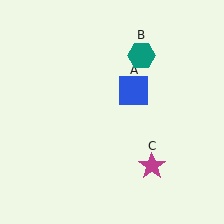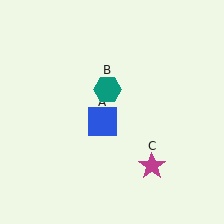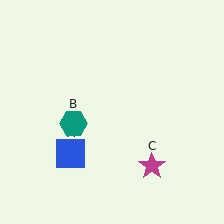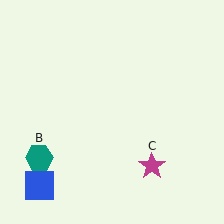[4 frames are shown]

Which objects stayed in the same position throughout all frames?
Magenta star (object C) remained stationary.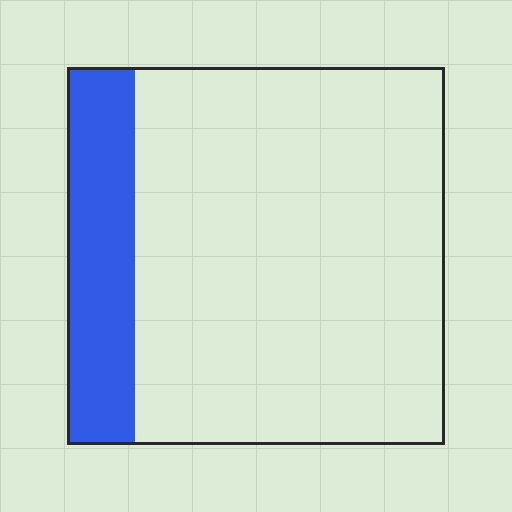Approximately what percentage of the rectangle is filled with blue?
Approximately 20%.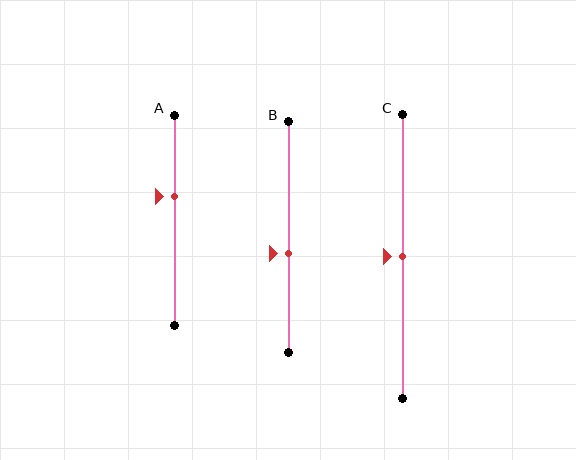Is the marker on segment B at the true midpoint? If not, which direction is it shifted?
No, the marker on segment B is shifted downward by about 7% of the segment length.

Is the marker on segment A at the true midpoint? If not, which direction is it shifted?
No, the marker on segment A is shifted upward by about 11% of the segment length.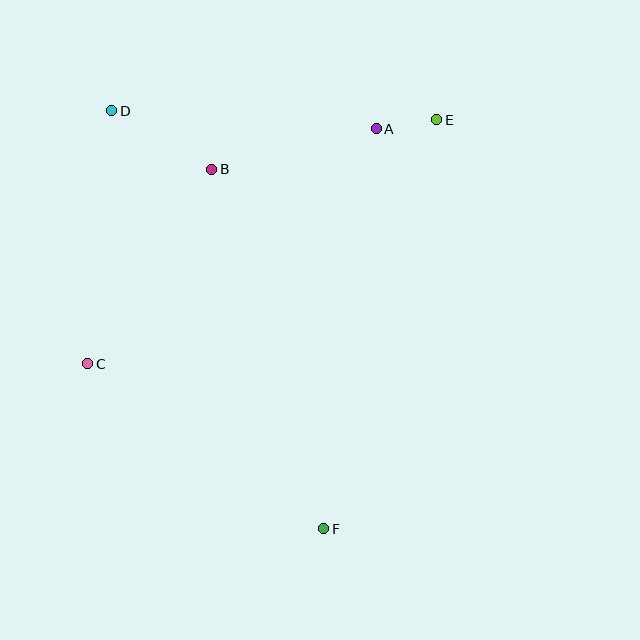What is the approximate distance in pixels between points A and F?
The distance between A and F is approximately 403 pixels.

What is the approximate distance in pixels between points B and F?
The distance between B and F is approximately 377 pixels.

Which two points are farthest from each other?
Points D and F are farthest from each other.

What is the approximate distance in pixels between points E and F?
The distance between E and F is approximately 424 pixels.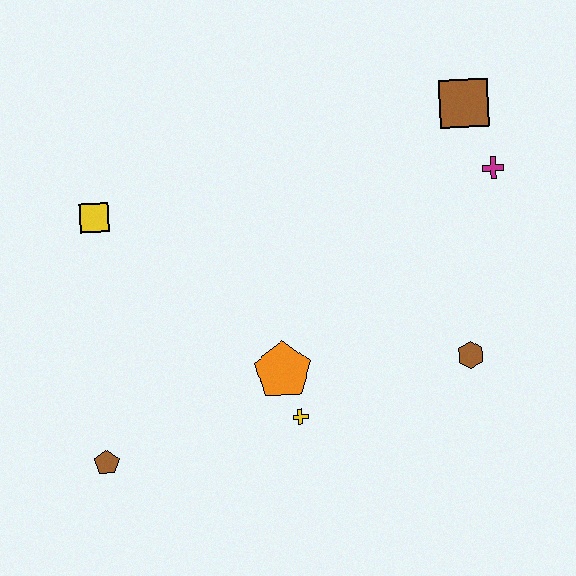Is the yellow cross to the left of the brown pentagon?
No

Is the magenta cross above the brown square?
No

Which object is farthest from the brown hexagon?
The yellow square is farthest from the brown hexagon.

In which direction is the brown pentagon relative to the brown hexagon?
The brown pentagon is to the left of the brown hexagon.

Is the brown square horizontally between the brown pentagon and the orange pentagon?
No